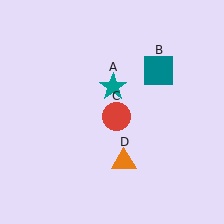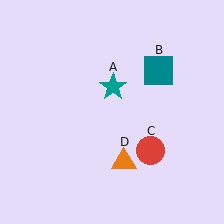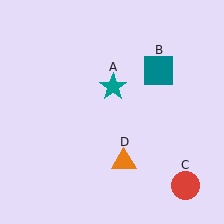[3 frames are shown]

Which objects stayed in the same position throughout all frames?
Teal star (object A) and teal square (object B) and orange triangle (object D) remained stationary.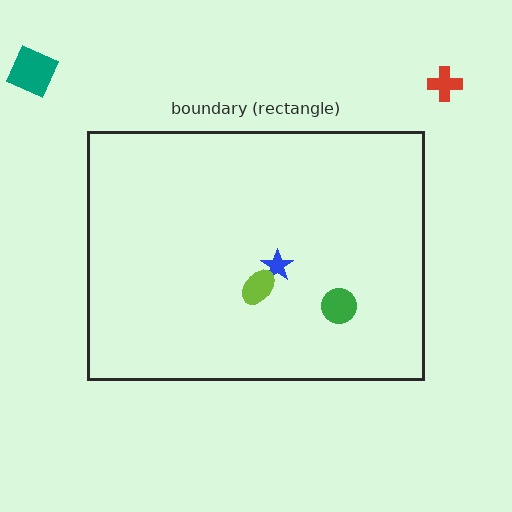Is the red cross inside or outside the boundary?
Outside.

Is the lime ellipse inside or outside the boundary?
Inside.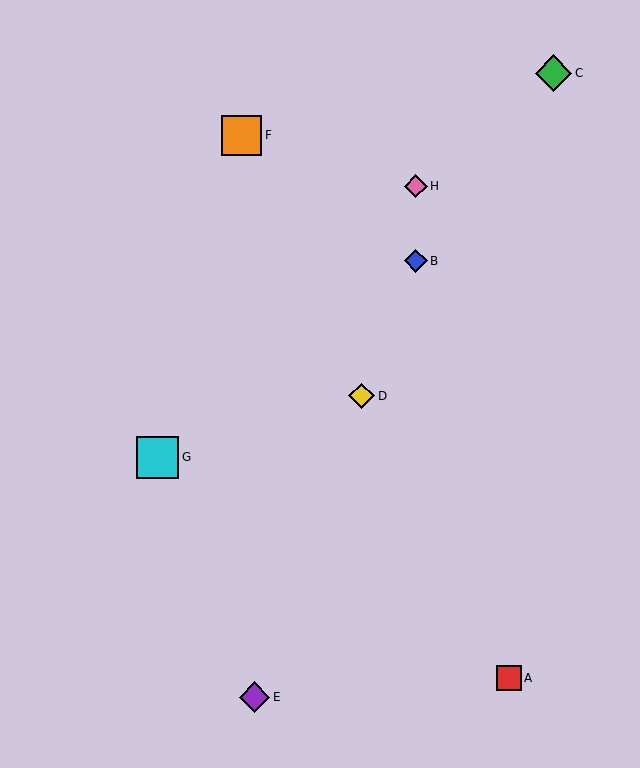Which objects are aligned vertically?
Objects B, H are aligned vertically.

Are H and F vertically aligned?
No, H is at x≈416 and F is at x≈242.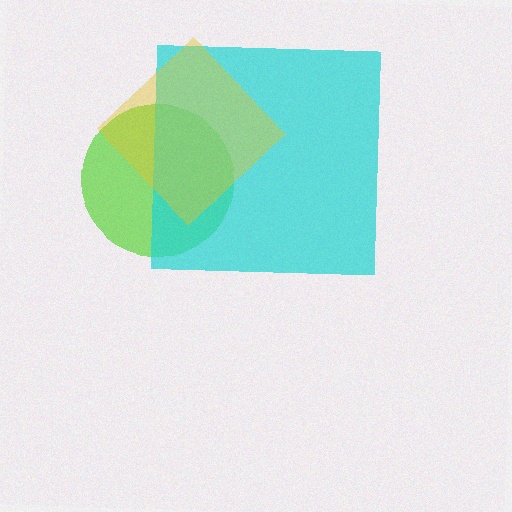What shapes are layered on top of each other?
The layered shapes are: a lime circle, a cyan square, a yellow diamond.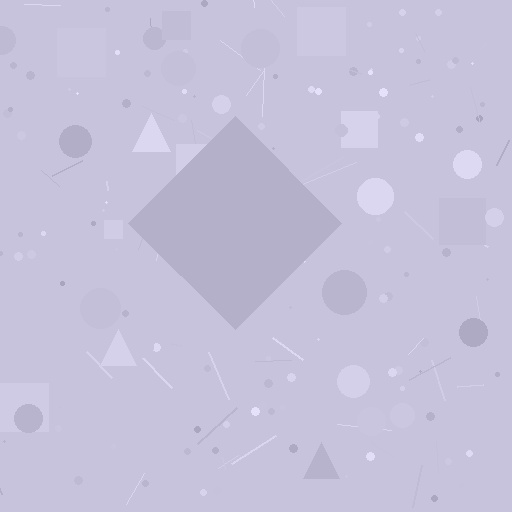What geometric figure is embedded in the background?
A diamond is embedded in the background.